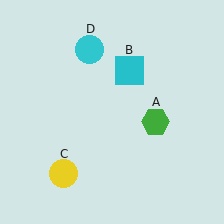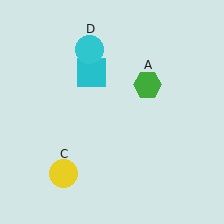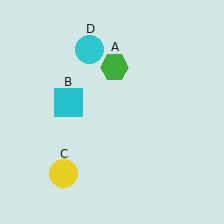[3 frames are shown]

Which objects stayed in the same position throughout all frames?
Yellow circle (object C) and cyan circle (object D) remained stationary.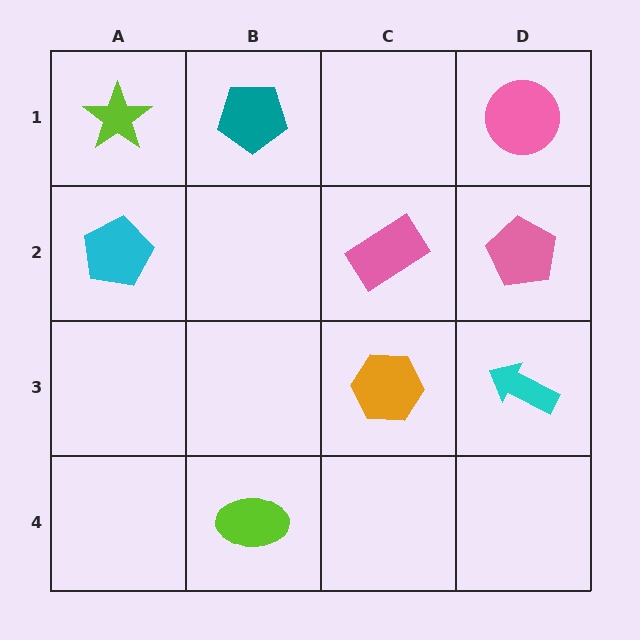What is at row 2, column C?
A pink rectangle.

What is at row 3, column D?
A cyan arrow.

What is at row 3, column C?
An orange hexagon.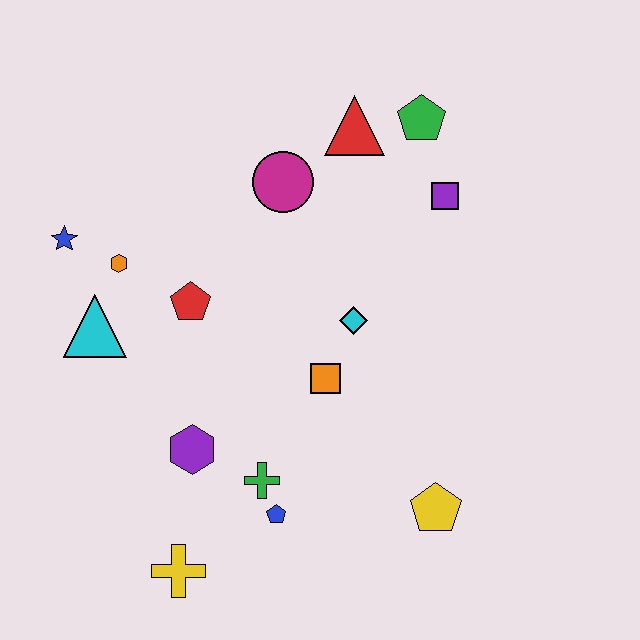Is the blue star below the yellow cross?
No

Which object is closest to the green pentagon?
The red triangle is closest to the green pentagon.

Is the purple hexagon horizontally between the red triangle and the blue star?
Yes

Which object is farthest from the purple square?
The yellow cross is farthest from the purple square.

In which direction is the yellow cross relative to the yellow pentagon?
The yellow cross is to the left of the yellow pentagon.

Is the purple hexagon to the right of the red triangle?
No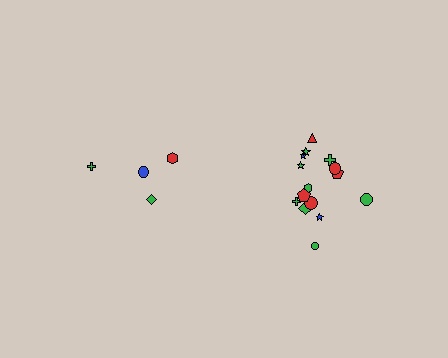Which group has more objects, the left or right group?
The right group.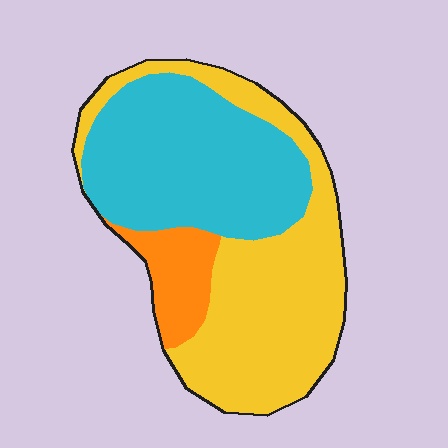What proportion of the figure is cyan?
Cyan takes up about two fifths (2/5) of the figure.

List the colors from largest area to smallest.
From largest to smallest: yellow, cyan, orange.